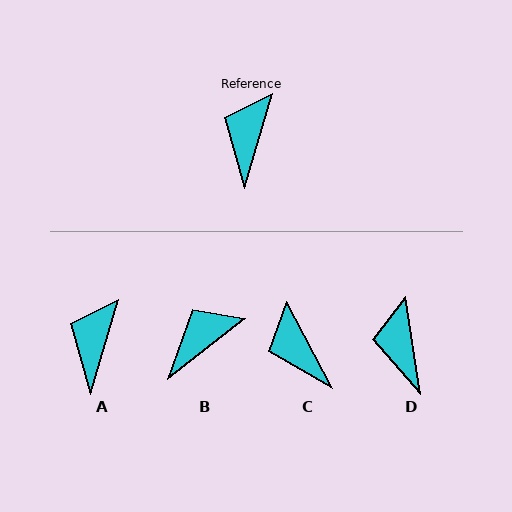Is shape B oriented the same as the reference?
No, it is off by about 35 degrees.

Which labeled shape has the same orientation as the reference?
A.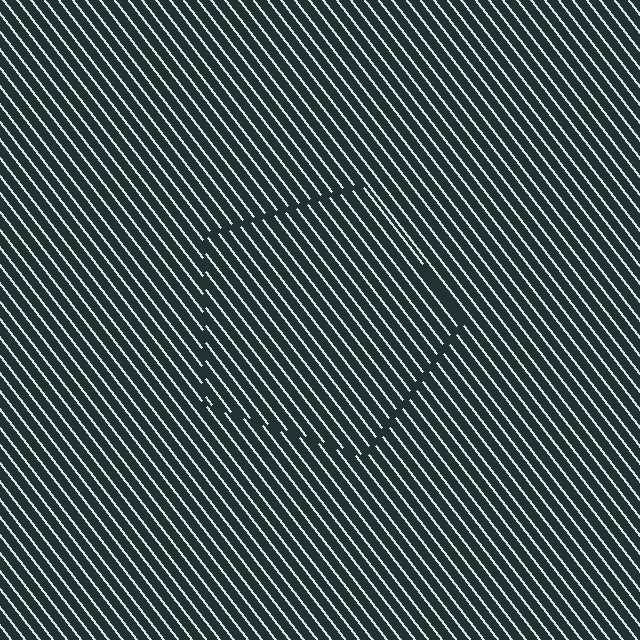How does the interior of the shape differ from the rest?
The interior of the shape contains the same grating, shifted by half a period — the contour is defined by the phase discontinuity where line-ends from the inner and outer gratings abut.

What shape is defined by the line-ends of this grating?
An illusory pentagon. The interior of the shape contains the same grating, shifted by half a period — the contour is defined by the phase discontinuity where line-ends from the inner and outer gratings abut.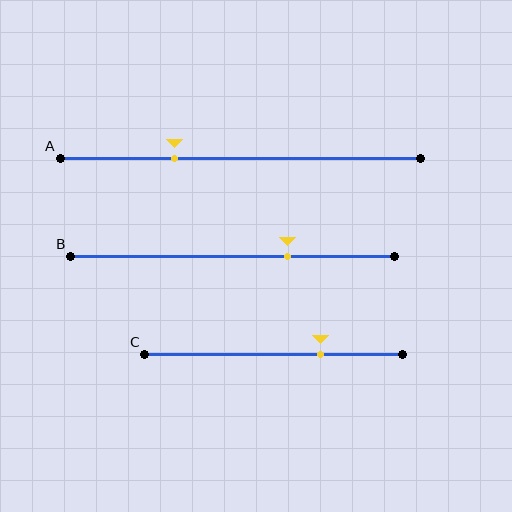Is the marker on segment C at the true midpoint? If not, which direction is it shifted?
No, the marker on segment C is shifted to the right by about 18% of the segment length.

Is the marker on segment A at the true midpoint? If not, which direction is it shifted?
No, the marker on segment A is shifted to the left by about 18% of the segment length.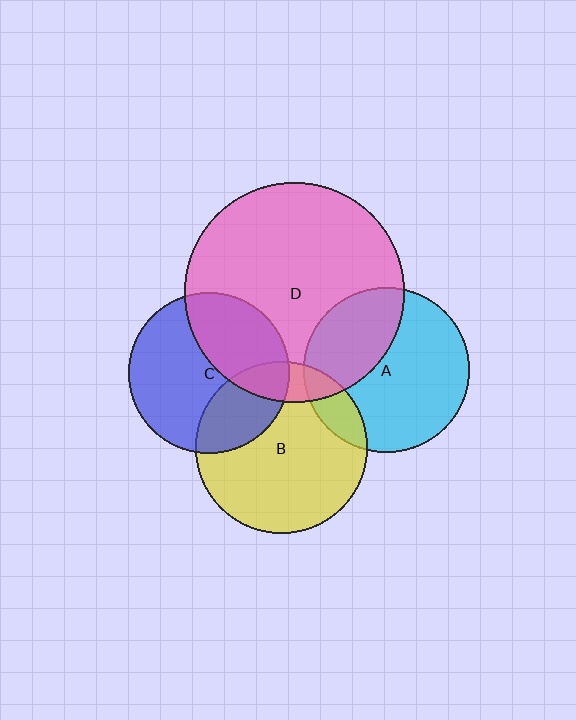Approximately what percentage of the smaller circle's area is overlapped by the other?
Approximately 15%.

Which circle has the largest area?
Circle D (pink).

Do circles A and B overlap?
Yes.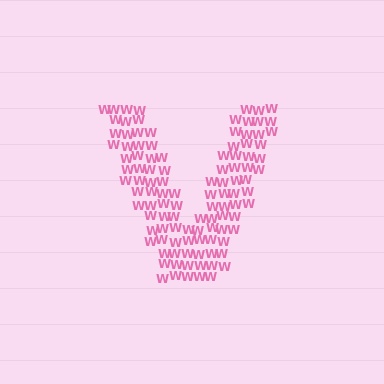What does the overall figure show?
The overall figure shows the letter V.